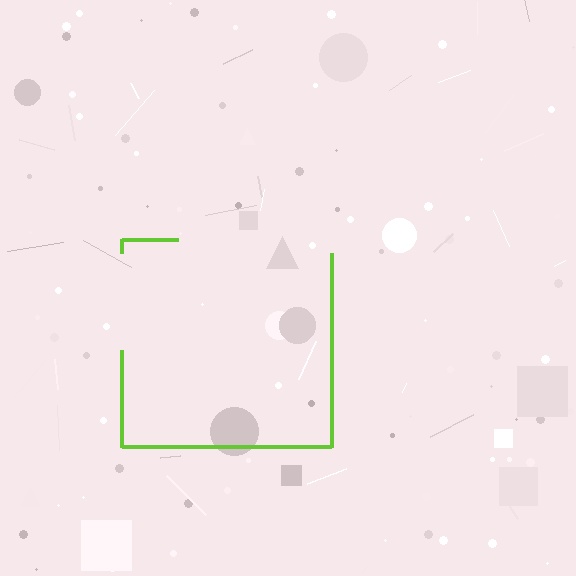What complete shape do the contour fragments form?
The contour fragments form a square.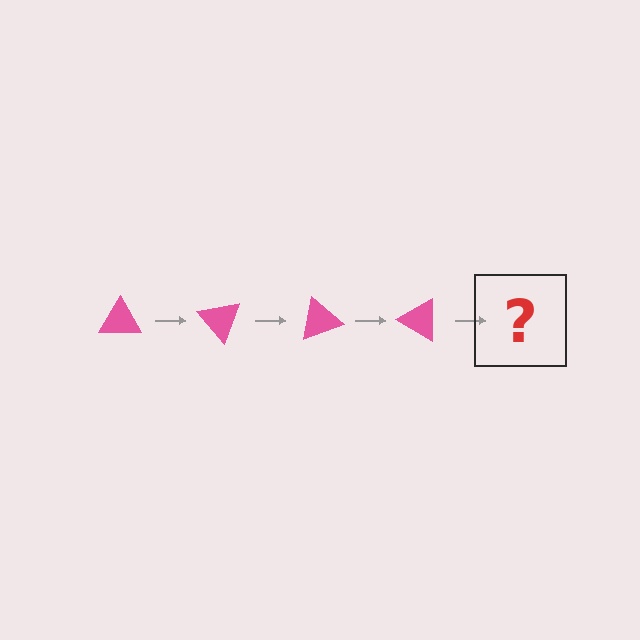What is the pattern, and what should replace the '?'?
The pattern is that the triangle rotates 50 degrees each step. The '?' should be a pink triangle rotated 200 degrees.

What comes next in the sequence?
The next element should be a pink triangle rotated 200 degrees.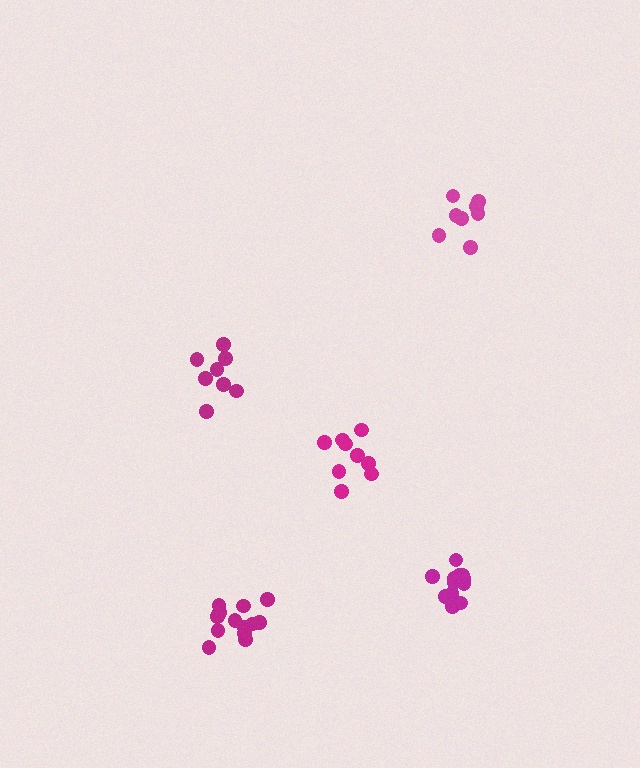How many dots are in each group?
Group 1: 8 dots, Group 2: 8 dots, Group 3: 13 dots, Group 4: 9 dots, Group 5: 12 dots (50 total).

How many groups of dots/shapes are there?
There are 5 groups.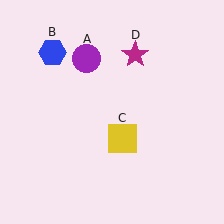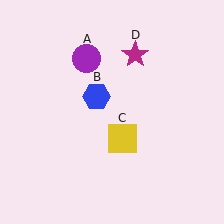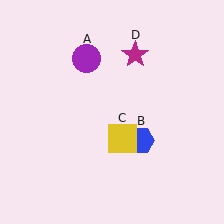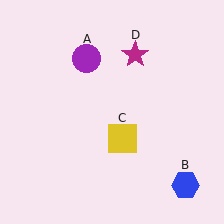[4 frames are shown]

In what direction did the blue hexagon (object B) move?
The blue hexagon (object B) moved down and to the right.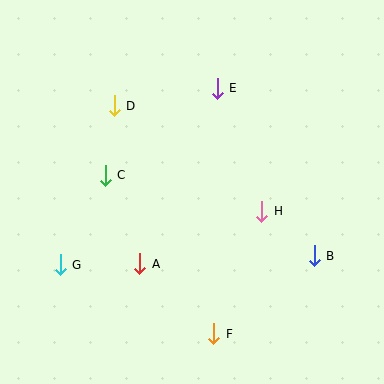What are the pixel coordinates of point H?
Point H is at (262, 211).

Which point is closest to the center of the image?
Point H at (262, 211) is closest to the center.